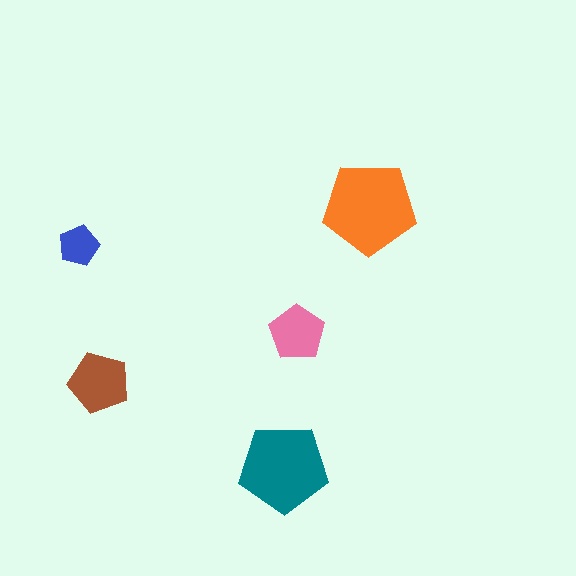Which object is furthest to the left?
The blue pentagon is leftmost.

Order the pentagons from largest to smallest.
the orange one, the teal one, the brown one, the pink one, the blue one.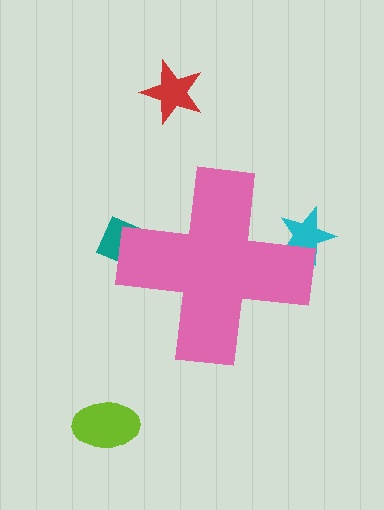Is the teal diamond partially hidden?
Yes, the teal diamond is partially hidden behind the pink cross.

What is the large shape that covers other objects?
A pink cross.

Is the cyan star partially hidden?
Yes, the cyan star is partially hidden behind the pink cross.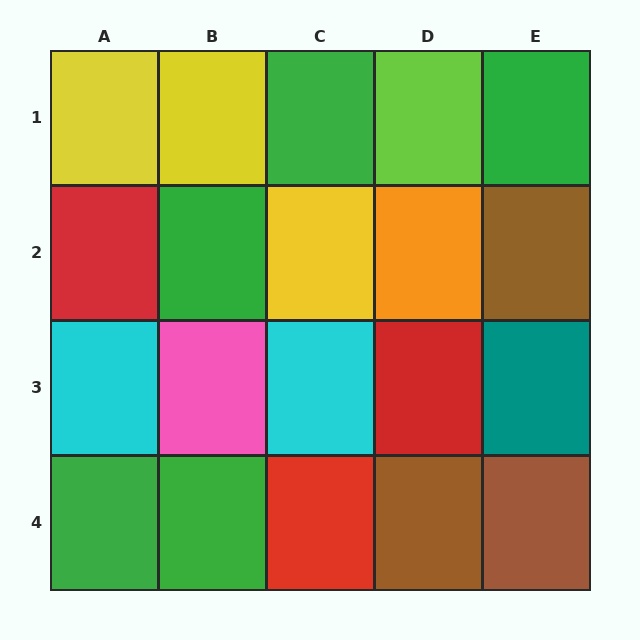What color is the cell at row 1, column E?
Green.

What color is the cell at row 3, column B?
Pink.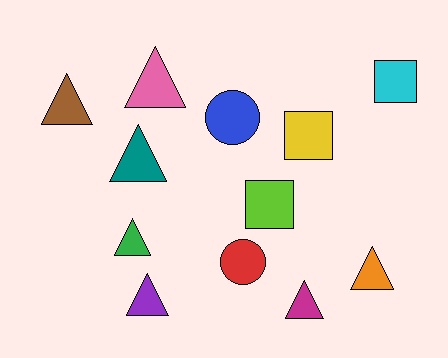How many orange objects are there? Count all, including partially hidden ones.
There is 1 orange object.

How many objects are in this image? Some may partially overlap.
There are 12 objects.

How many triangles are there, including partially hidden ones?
There are 7 triangles.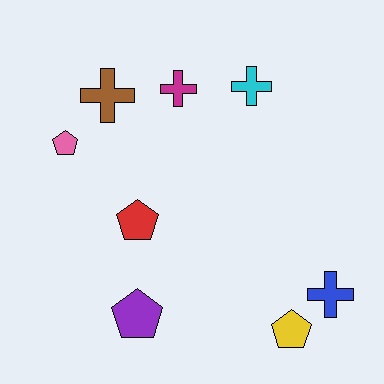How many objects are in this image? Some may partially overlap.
There are 8 objects.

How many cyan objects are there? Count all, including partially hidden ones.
There is 1 cyan object.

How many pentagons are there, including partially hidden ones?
There are 4 pentagons.